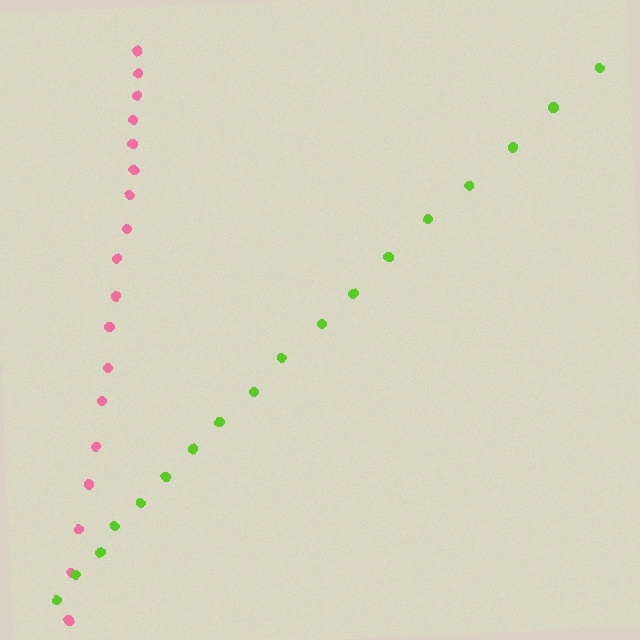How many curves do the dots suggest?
There are 2 distinct paths.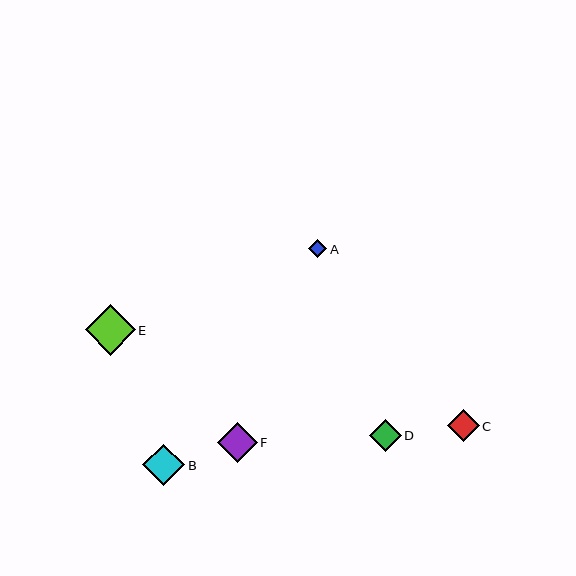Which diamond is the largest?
Diamond E is the largest with a size of approximately 50 pixels.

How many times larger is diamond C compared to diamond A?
Diamond C is approximately 1.8 times the size of diamond A.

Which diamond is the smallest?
Diamond A is the smallest with a size of approximately 18 pixels.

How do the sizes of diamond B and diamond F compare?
Diamond B and diamond F are approximately the same size.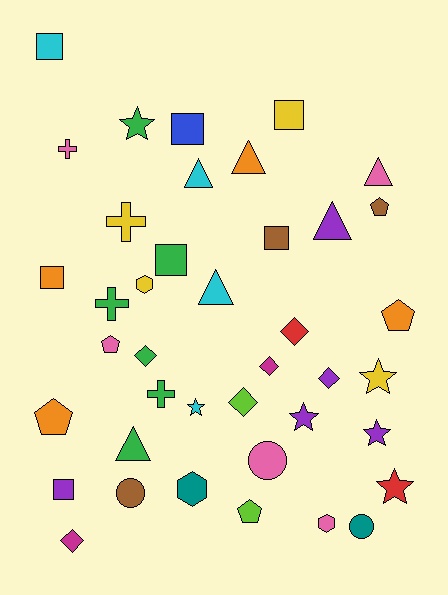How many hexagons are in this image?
There are 3 hexagons.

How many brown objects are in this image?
There are 3 brown objects.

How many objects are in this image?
There are 40 objects.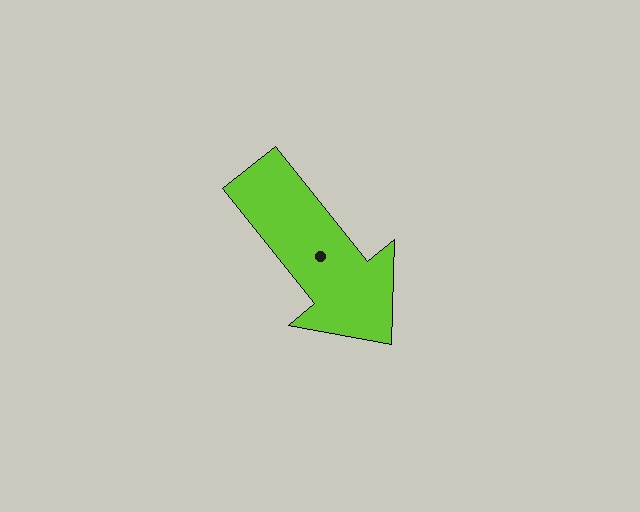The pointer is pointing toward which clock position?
Roughly 5 o'clock.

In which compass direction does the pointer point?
Southeast.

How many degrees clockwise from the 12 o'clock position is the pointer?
Approximately 141 degrees.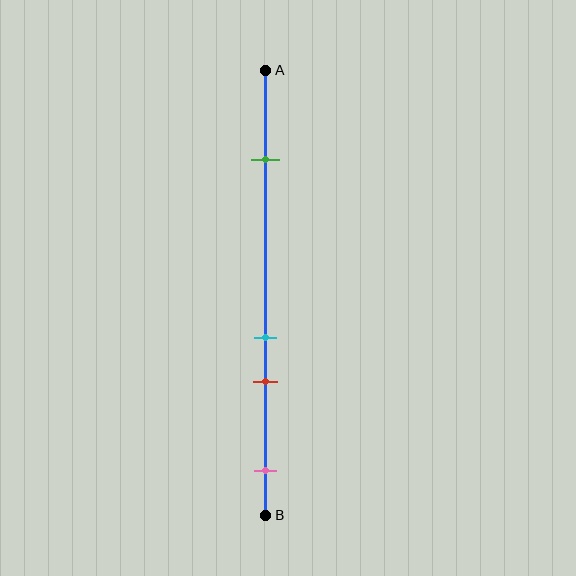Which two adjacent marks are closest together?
The cyan and red marks are the closest adjacent pair.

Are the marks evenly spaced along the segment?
No, the marks are not evenly spaced.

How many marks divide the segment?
There are 4 marks dividing the segment.